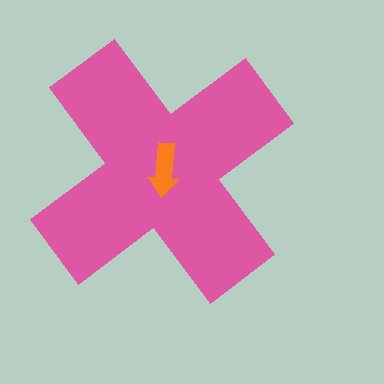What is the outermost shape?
The pink cross.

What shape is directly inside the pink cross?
The orange arrow.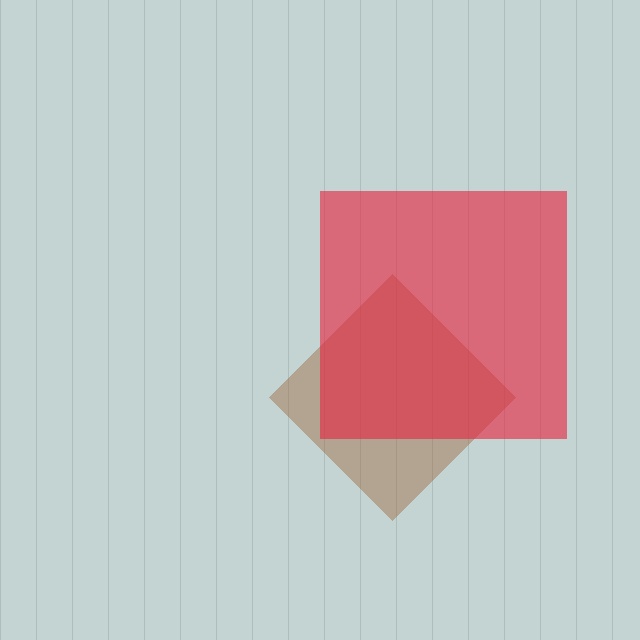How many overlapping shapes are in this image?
There are 2 overlapping shapes in the image.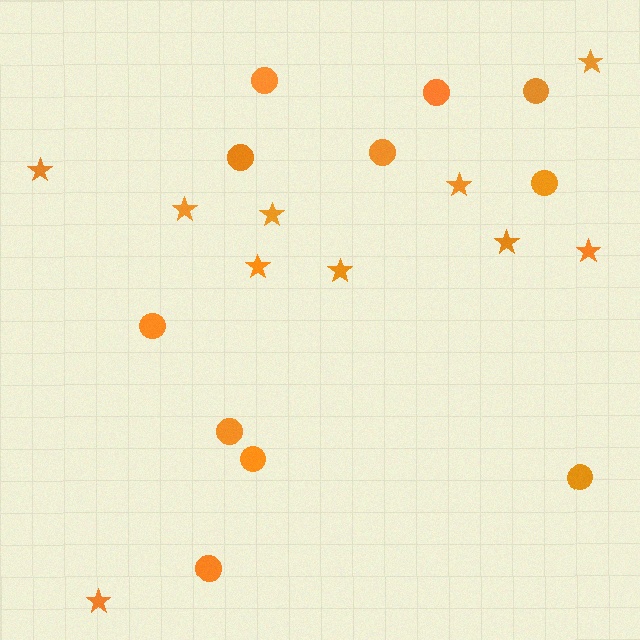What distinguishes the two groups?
There are 2 groups: one group of stars (10) and one group of circles (11).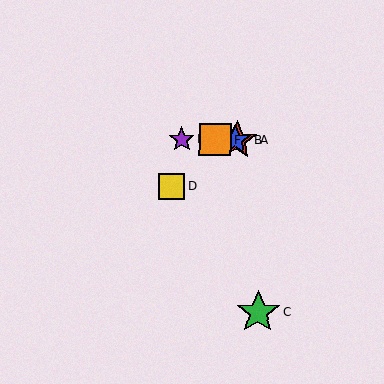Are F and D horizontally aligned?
No, F is at y≈140 and D is at y≈186.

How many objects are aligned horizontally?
4 objects (A, B, E, F) are aligned horizontally.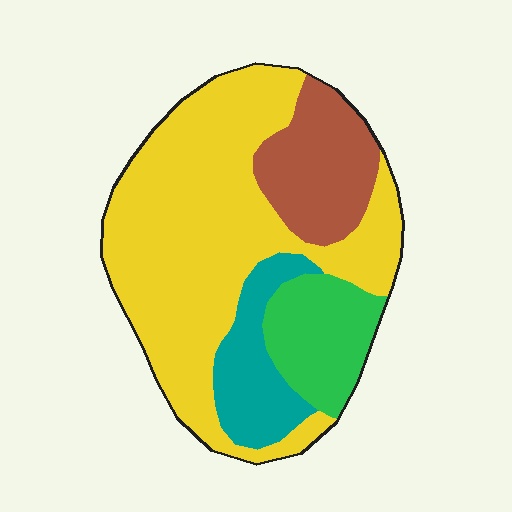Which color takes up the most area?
Yellow, at roughly 60%.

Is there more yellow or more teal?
Yellow.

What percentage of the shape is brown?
Brown takes up less than a quarter of the shape.